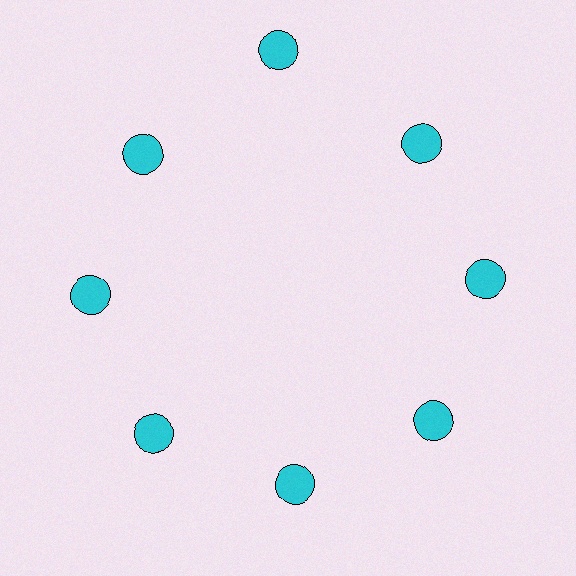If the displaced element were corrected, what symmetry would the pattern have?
It would have 8-fold rotational symmetry — the pattern would map onto itself every 45 degrees.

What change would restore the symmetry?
The symmetry would be restored by moving it inward, back onto the ring so that all 8 circles sit at equal angles and equal distance from the center.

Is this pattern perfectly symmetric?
No. The 8 cyan circles are arranged in a ring, but one element near the 12 o'clock position is pushed outward from the center, breaking the 8-fold rotational symmetry.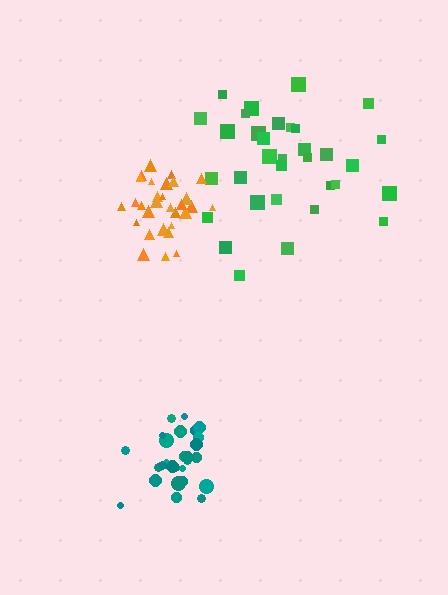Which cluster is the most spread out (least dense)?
Green.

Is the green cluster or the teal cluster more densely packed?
Teal.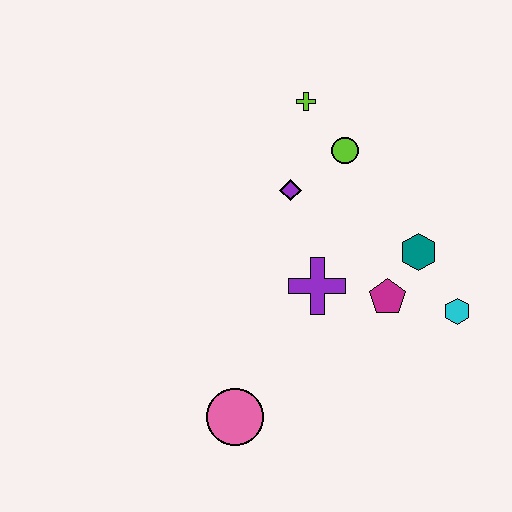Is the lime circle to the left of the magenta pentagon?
Yes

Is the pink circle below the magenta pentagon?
Yes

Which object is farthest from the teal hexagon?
The pink circle is farthest from the teal hexagon.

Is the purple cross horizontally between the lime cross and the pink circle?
No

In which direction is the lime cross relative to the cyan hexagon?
The lime cross is above the cyan hexagon.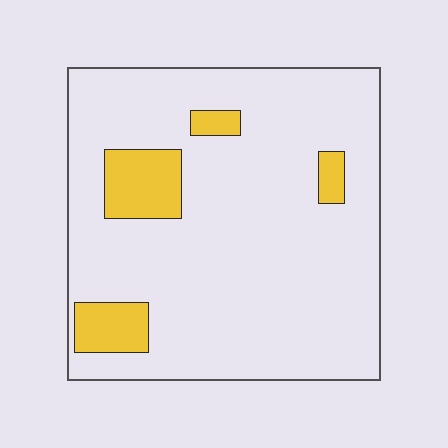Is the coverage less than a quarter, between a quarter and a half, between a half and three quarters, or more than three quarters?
Less than a quarter.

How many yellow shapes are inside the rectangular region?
4.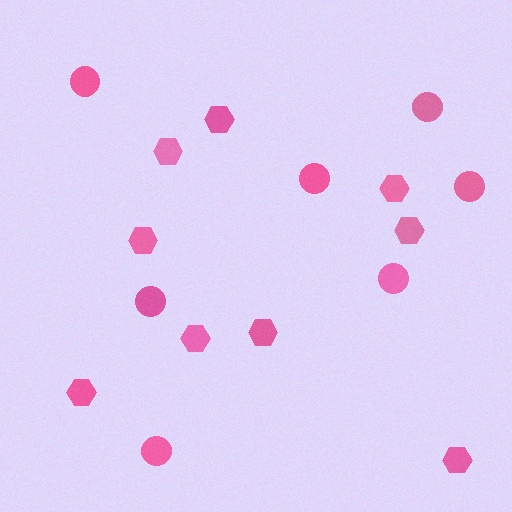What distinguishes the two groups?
There are 2 groups: one group of hexagons (9) and one group of circles (7).